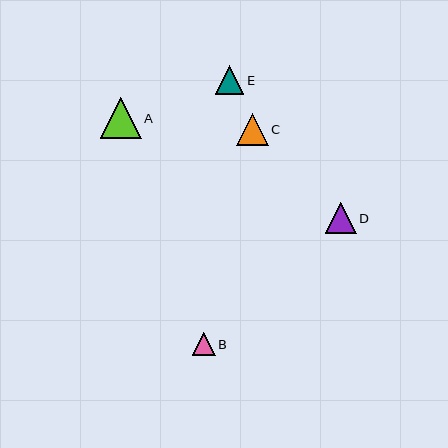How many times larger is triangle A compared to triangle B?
Triangle A is approximately 1.8 times the size of triangle B.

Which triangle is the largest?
Triangle A is the largest with a size of approximately 41 pixels.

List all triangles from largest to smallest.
From largest to smallest: A, C, D, E, B.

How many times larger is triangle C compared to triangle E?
Triangle C is approximately 1.1 times the size of triangle E.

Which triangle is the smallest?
Triangle B is the smallest with a size of approximately 23 pixels.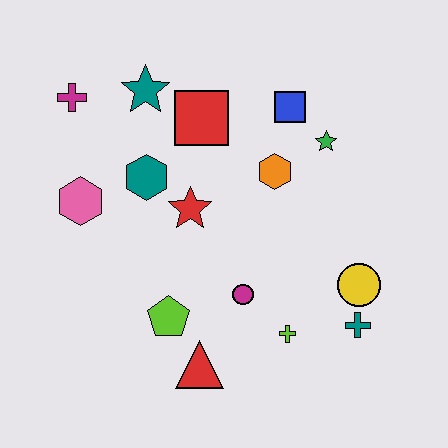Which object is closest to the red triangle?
The lime pentagon is closest to the red triangle.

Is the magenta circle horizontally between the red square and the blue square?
Yes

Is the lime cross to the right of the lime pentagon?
Yes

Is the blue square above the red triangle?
Yes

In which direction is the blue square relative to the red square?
The blue square is to the right of the red square.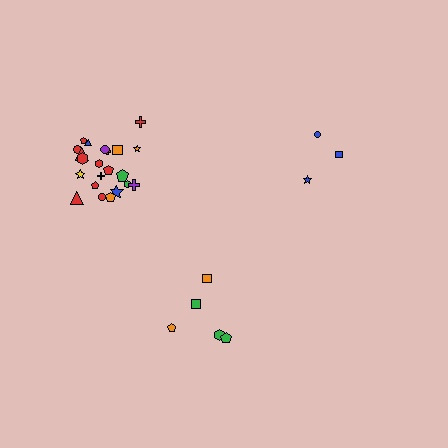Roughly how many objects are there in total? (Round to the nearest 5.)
Roughly 30 objects in total.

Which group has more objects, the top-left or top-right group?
The top-left group.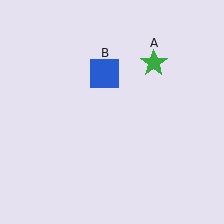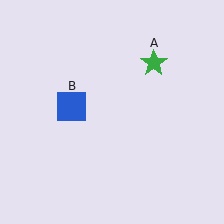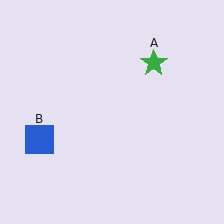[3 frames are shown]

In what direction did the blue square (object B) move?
The blue square (object B) moved down and to the left.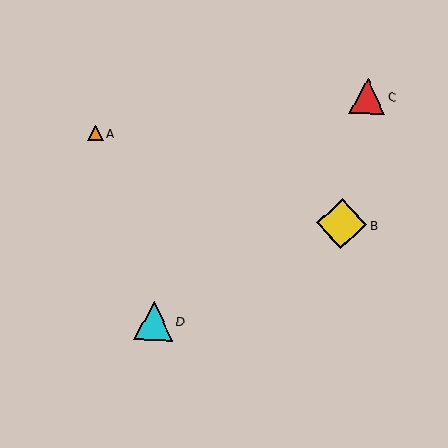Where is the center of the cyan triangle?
The center of the cyan triangle is at (154, 321).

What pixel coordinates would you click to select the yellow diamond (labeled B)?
Click at (342, 224) to select the yellow diamond B.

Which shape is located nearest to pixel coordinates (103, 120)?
The orange triangle (labeled A) at (96, 133) is nearest to that location.